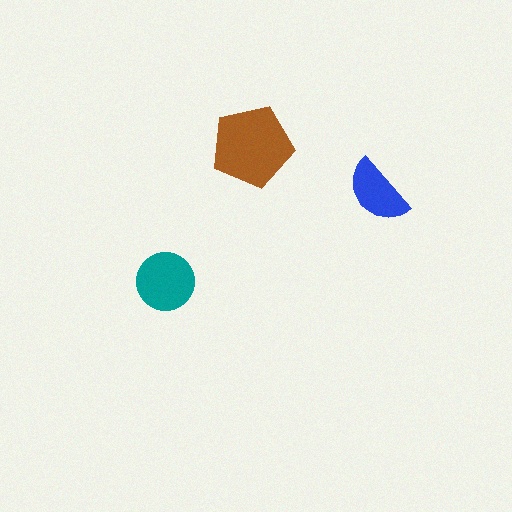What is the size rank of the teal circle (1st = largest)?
2nd.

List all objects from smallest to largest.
The blue semicircle, the teal circle, the brown pentagon.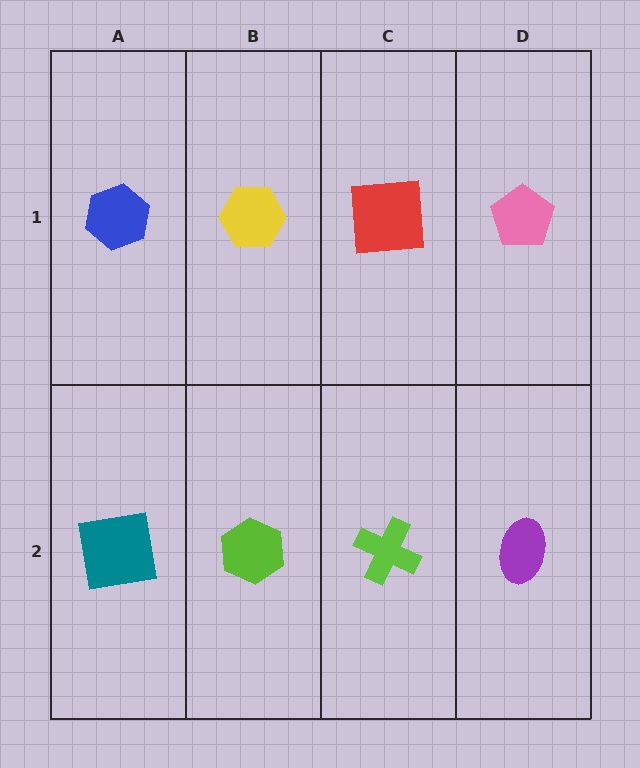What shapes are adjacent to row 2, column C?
A red square (row 1, column C), a lime hexagon (row 2, column B), a purple ellipse (row 2, column D).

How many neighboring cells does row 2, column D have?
2.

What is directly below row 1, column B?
A lime hexagon.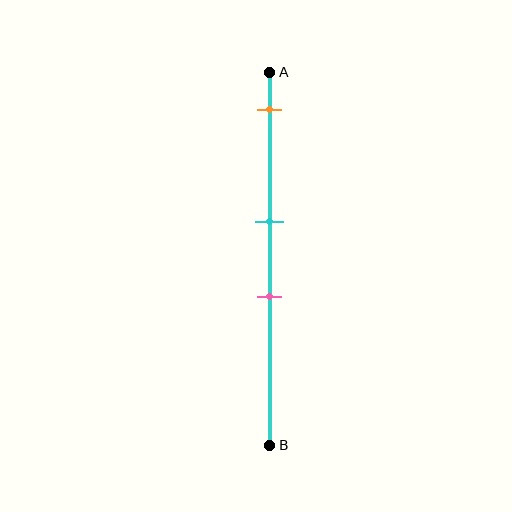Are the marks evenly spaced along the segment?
No, the marks are not evenly spaced.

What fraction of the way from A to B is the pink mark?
The pink mark is approximately 60% (0.6) of the way from A to B.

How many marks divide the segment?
There are 3 marks dividing the segment.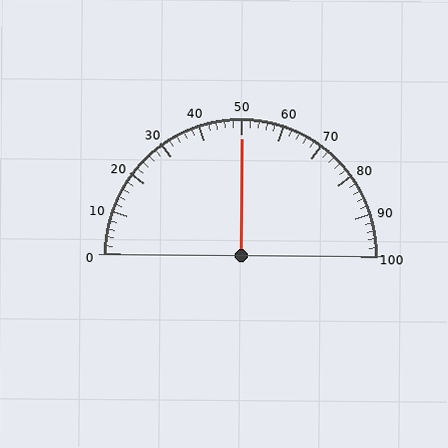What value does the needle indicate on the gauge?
The needle indicates approximately 50.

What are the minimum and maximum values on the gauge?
The gauge ranges from 0 to 100.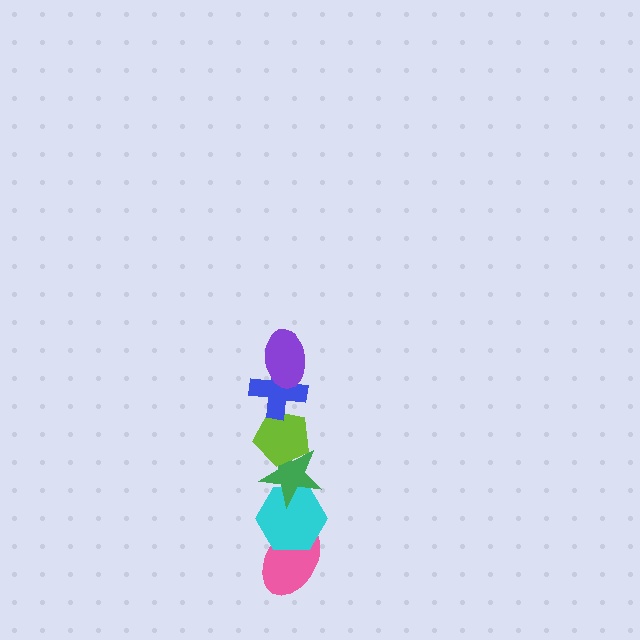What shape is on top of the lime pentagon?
The blue cross is on top of the lime pentagon.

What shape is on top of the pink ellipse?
The cyan hexagon is on top of the pink ellipse.